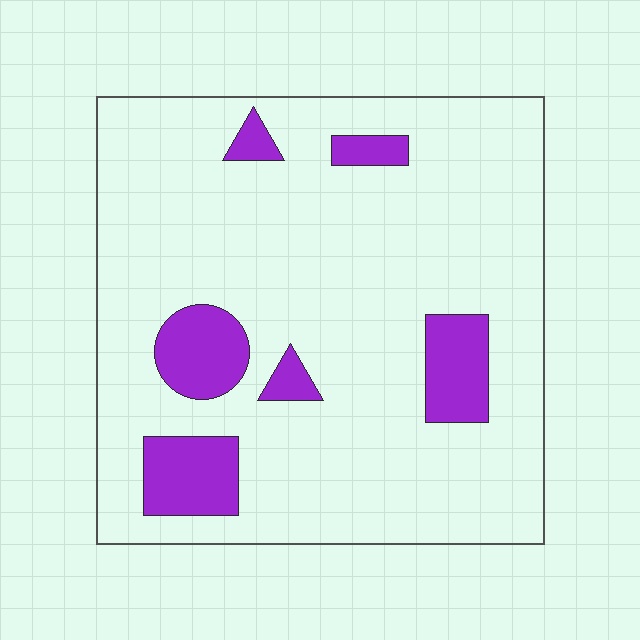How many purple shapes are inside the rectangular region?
6.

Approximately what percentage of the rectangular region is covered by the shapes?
Approximately 15%.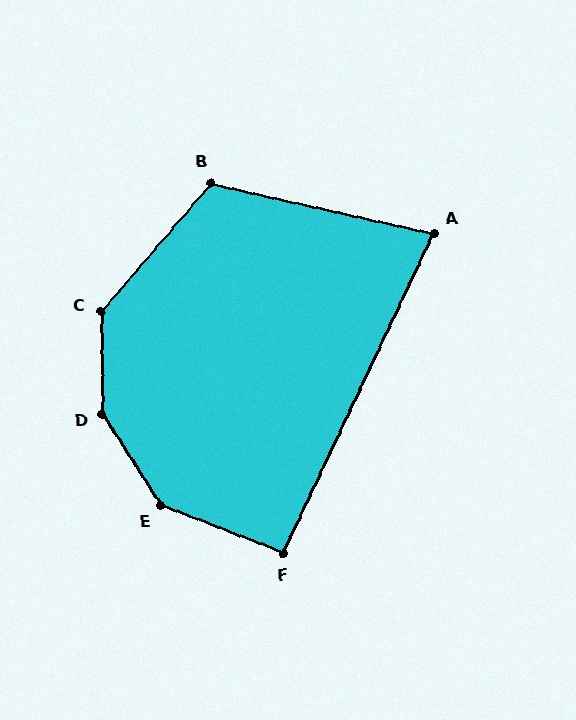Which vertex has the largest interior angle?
D, at approximately 148 degrees.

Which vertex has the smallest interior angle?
A, at approximately 78 degrees.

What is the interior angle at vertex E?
Approximately 144 degrees (obtuse).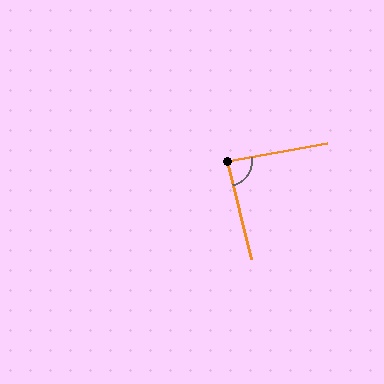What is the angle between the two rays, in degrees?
Approximately 86 degrees.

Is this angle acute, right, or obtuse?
It is approximately a right angle.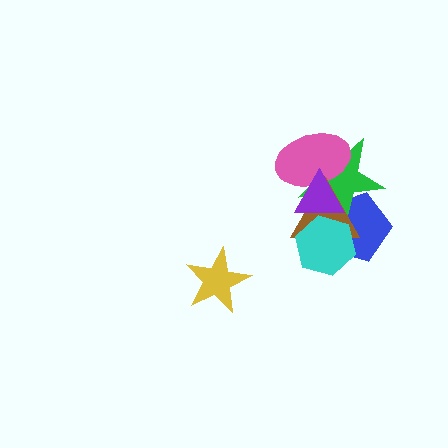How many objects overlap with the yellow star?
0 objects overlap with the yellow star.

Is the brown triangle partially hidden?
Yes, it is partially covered by another shape.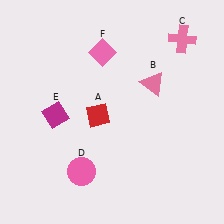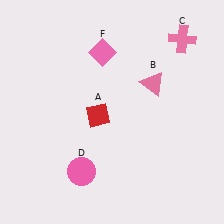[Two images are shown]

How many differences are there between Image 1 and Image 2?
There is 1 difference between the two images.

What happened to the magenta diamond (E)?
The magenta diamond (E) was removed in Image 2. It was in the bottom-left area of Image 1.